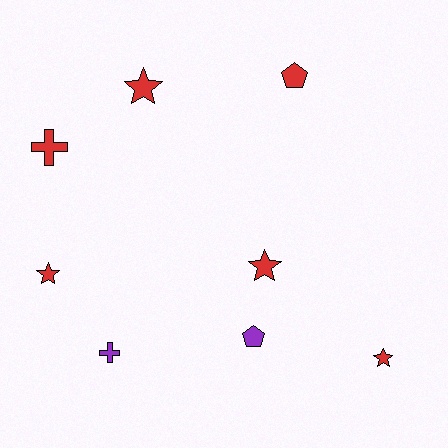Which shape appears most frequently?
Star, with 4 objects.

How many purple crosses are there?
There is 1 purple cross.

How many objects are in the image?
There are 8 objects.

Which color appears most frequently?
Red, with 6 objects.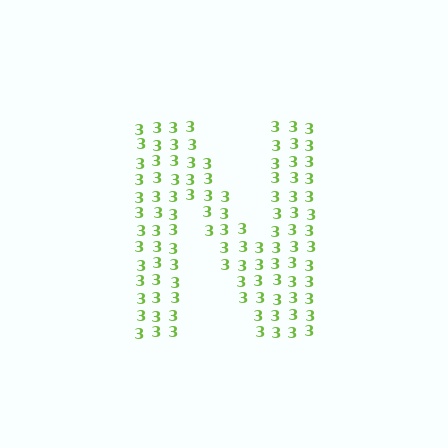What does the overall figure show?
The overall figure shows the letter N.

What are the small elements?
The small elements are digit 3's.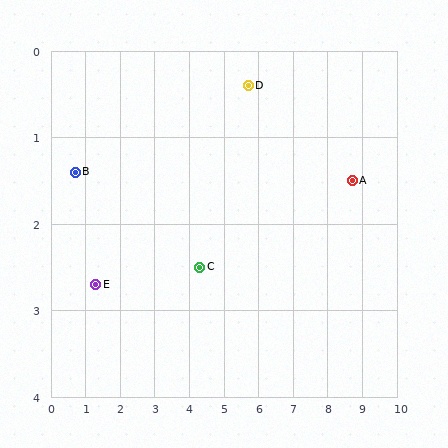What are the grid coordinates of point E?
Point E is at approximately (1.3, 2.7).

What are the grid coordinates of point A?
Point A is at approximately (8.7, 1.5).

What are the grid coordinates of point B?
Point B is at approximately (0.7, 1.4).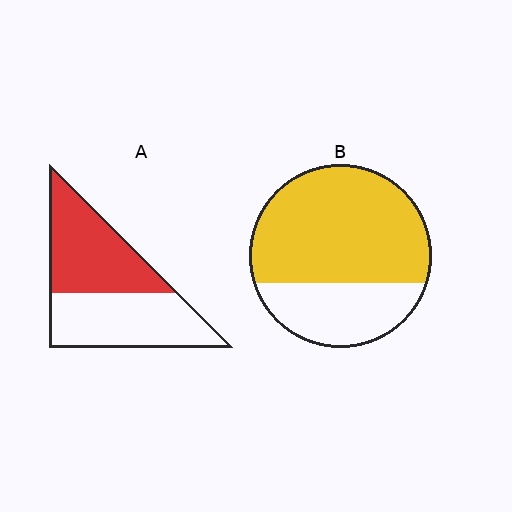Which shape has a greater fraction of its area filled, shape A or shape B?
Shape B.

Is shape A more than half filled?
Roughly half.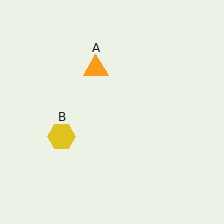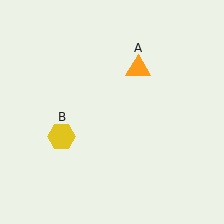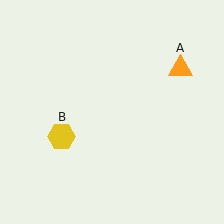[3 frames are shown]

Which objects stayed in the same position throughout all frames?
Yellow hexagon (object B) remained stationary.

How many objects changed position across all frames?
1 object changed position: orange triangle (object A).